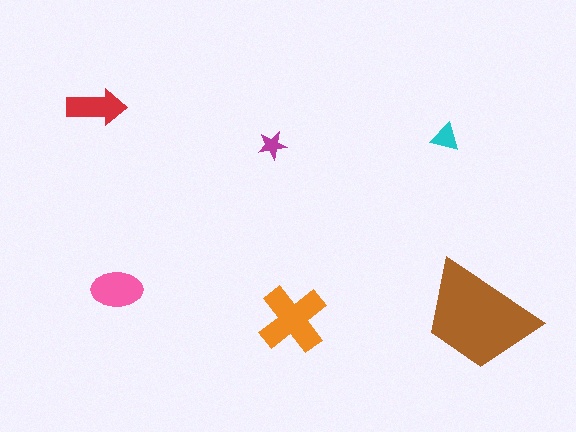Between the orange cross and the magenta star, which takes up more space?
The orange cross.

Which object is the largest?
The brown trapezoid.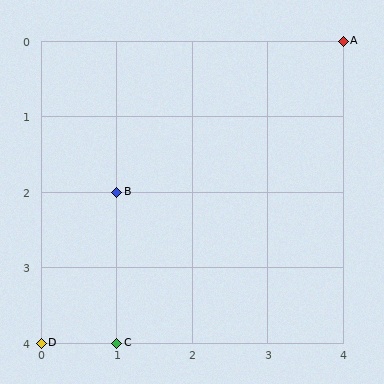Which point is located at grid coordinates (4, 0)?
Point A is at (4, 0).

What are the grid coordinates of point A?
Point A is at grid coordinates (4, 0).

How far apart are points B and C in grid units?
Points B and C are 2 rows apart.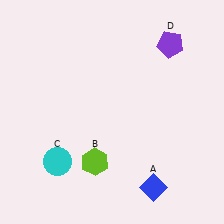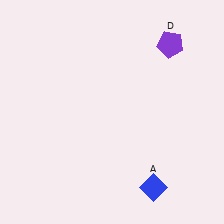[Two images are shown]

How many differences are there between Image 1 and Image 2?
There are 2 differences between the two images.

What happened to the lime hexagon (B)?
The lime hexagon (B) was removed in Image 2. It was in the bottom-left area of Image 1.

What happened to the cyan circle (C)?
The cyan circle (C) was removed in Image 2. It was in the bottom-left area of Image 1.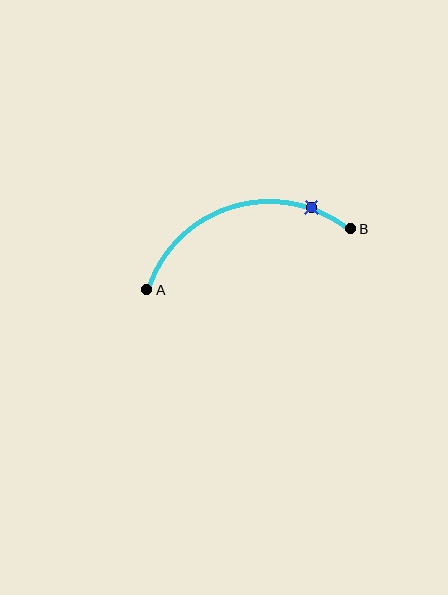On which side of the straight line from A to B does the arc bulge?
The arc bulges above the straight line connecting A and B.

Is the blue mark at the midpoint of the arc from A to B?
No. The blue mark lies on the arc but is closer to endpoint B. The arc midpoint would be at the point on the curve equidistant along the arc from both A and B.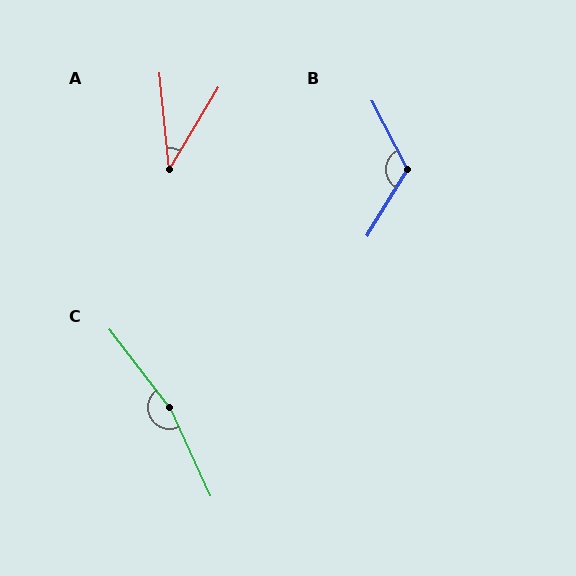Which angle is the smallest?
A, at approximately 36 degrees.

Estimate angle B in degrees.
Approximately 121 degrees.